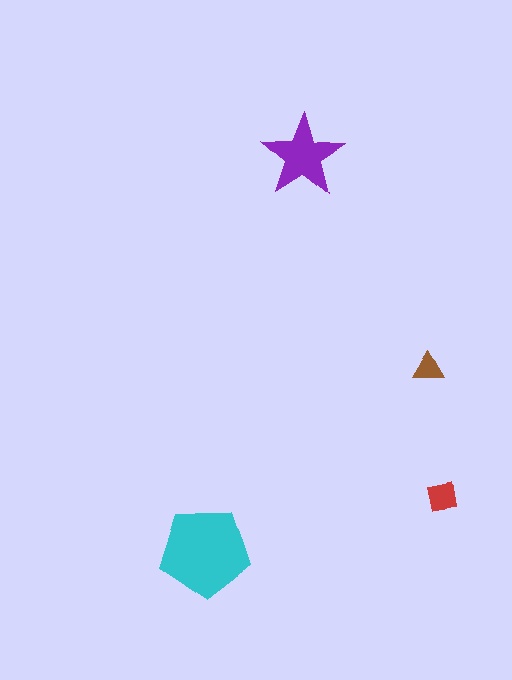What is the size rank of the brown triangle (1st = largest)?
4th.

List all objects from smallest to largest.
The brown triangle, the red square, the purple star, the cyan pentagon.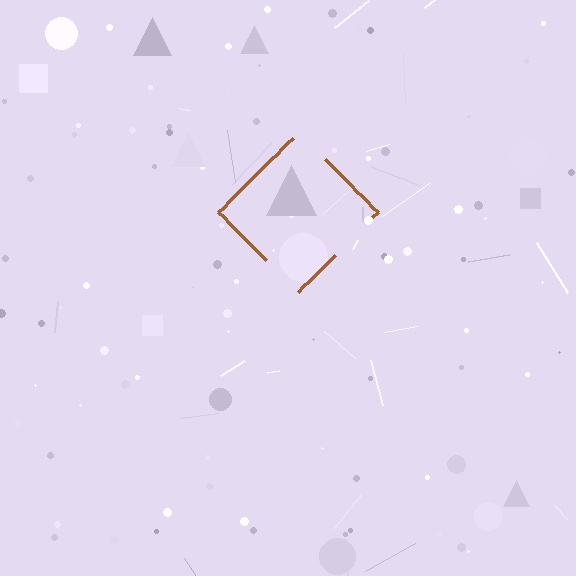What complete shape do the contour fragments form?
The contour fragments form a diamond.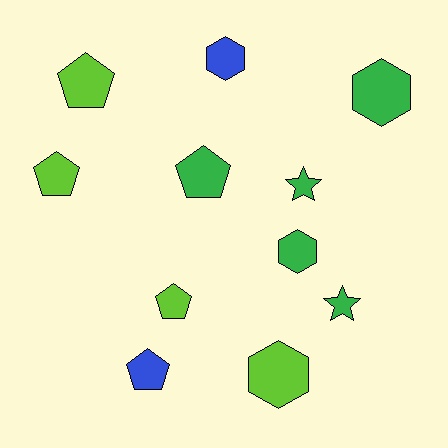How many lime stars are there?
There are no lime stars.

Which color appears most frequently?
Green, with 5 objects.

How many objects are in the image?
There are 11 objects.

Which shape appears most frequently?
Pentagon, with 5 objects.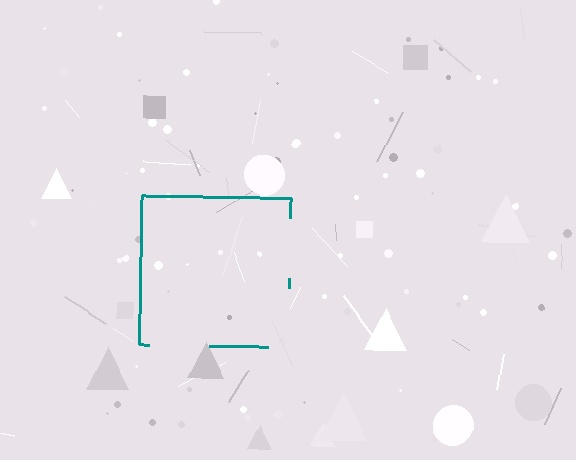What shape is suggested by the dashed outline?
The dashed outline suggests a square.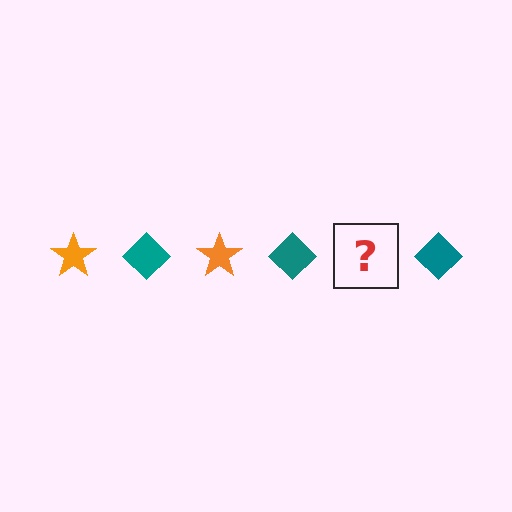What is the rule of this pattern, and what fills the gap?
The rule is that the pattern alternates between orange star and teal diamond. The gap should be filled with an orange star.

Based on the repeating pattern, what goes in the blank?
The blank should be an orange star.